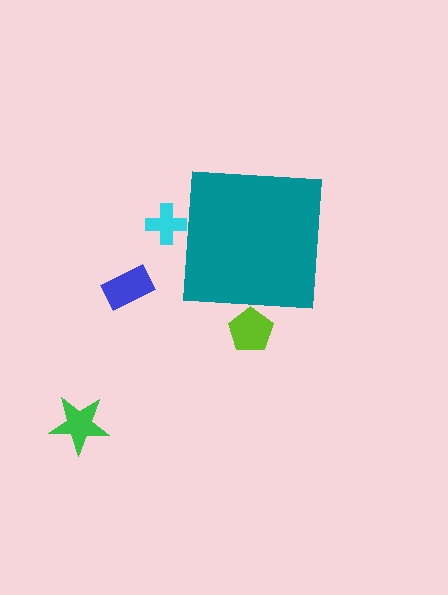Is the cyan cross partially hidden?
Yes, the cyan cross is partially hidden behind the teal square.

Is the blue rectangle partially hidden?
No, the blue rectangle is fully visible.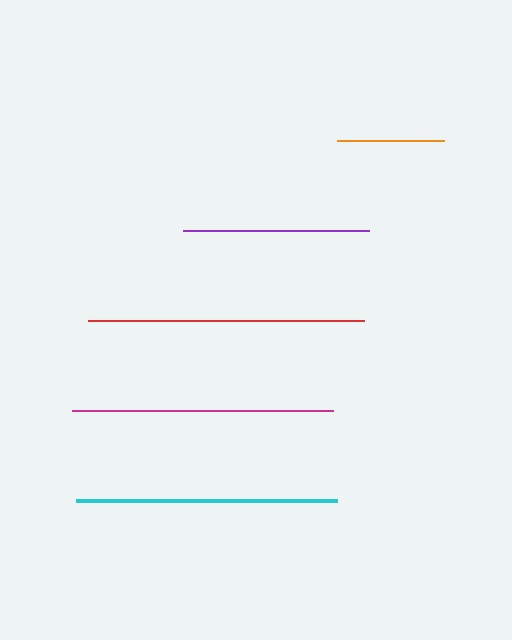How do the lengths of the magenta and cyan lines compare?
The magenta and cyan lines are approximately the same length.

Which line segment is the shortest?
The orange line is the shortest at approximately 107 pixels.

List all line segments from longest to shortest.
From longest to shortest: red, magenta, cyan, purple, orange.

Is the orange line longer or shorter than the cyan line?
The cyan line is longer than the orange line.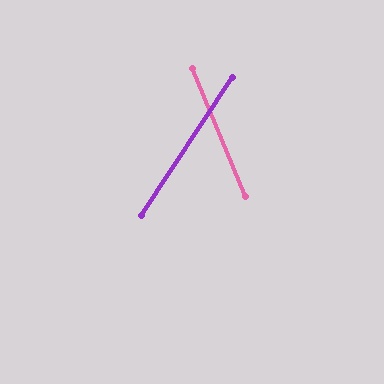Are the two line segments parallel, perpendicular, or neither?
Neither parallel nor perpendicular — they differ by about 56°.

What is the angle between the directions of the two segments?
Approximately 56 degrees.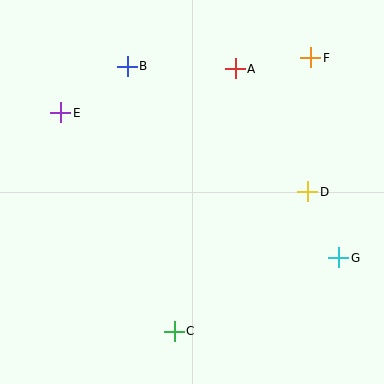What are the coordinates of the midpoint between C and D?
The midpoint between C and D is at (241, 262).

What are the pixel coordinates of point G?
Point G is at (339, 258).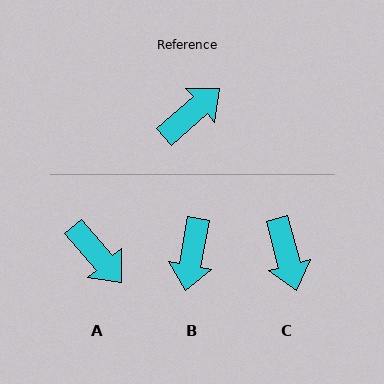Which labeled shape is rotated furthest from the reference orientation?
B, about 141 degrees away.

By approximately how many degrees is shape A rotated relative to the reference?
Approximately 90 degrees clockwise.